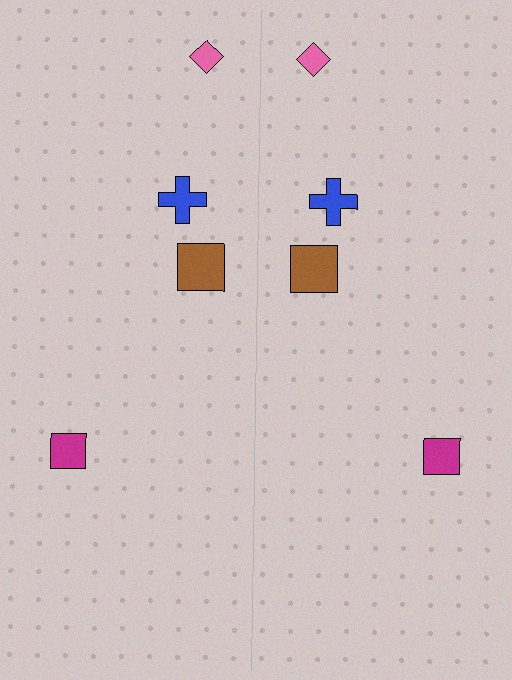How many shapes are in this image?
There are 8 shapes in this image.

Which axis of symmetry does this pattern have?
The pattern has a vertical axis of symmetry running through the center of the image.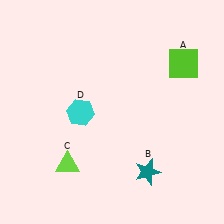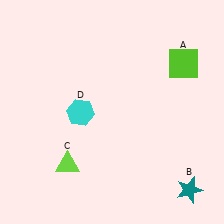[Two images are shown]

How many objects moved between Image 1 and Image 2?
1 object moved between the two images.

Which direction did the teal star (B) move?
The teal star (B) moved right.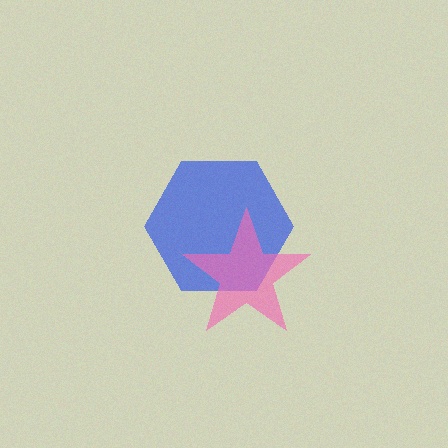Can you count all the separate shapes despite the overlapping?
Yes, there are 2 separate shapes.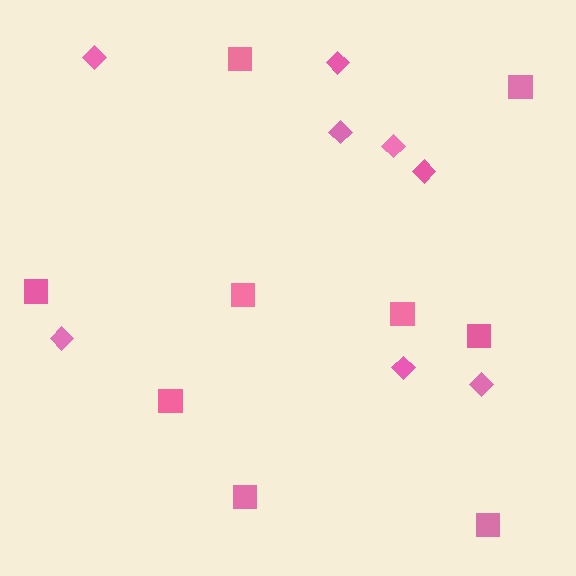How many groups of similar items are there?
There are 2 groups: one group of diamonds (8) and one group of squares (9).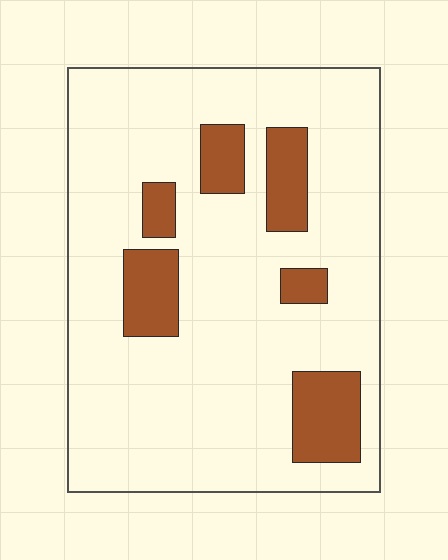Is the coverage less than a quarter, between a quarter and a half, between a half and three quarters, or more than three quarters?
Less than a quarter.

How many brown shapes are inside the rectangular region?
6.